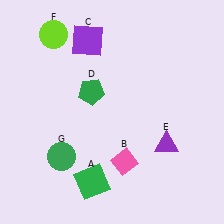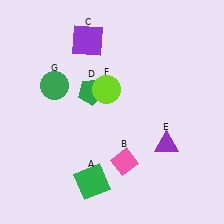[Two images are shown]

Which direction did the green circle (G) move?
The green circle (G) moved up.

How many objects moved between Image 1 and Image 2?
2 objects moved between the two images.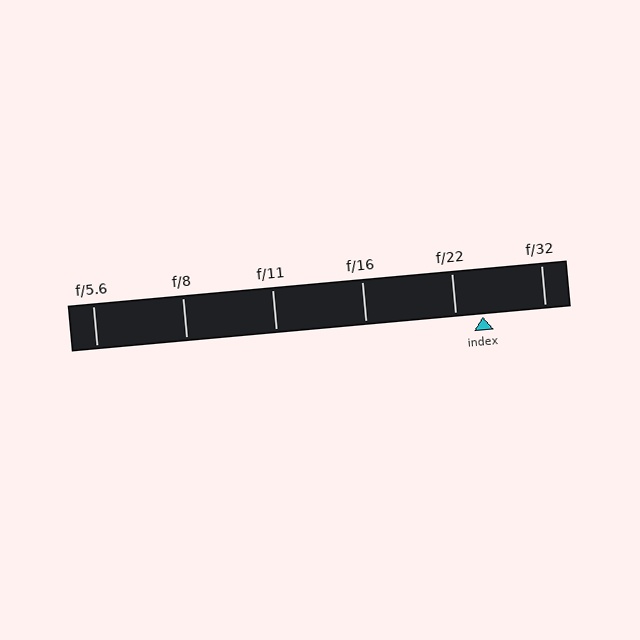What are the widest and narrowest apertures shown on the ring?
The widest aperture shown is f/5.6 and the narrowest is f/32.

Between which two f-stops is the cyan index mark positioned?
The index mark is between f/22 and f/32.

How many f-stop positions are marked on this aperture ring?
There are 6 f-stop positions marked.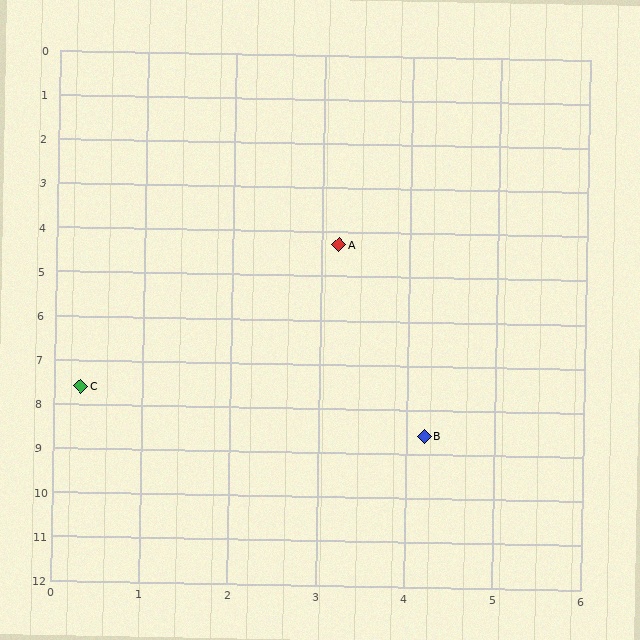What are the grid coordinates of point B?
Point B is at approximately (4.2, 8.6).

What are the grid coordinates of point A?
Point A is at approximately (3.2, 4.3).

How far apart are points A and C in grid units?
Points A and C are about 4.4 grid units apart.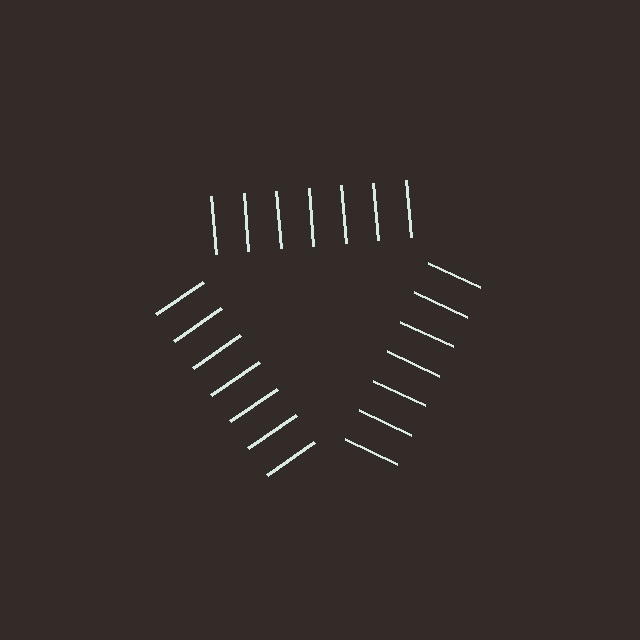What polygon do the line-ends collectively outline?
An illusory triangle — the line segments terminate on its edges but no continuous stroke is drawn.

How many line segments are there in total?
21 — 7 along each of the 3 edges.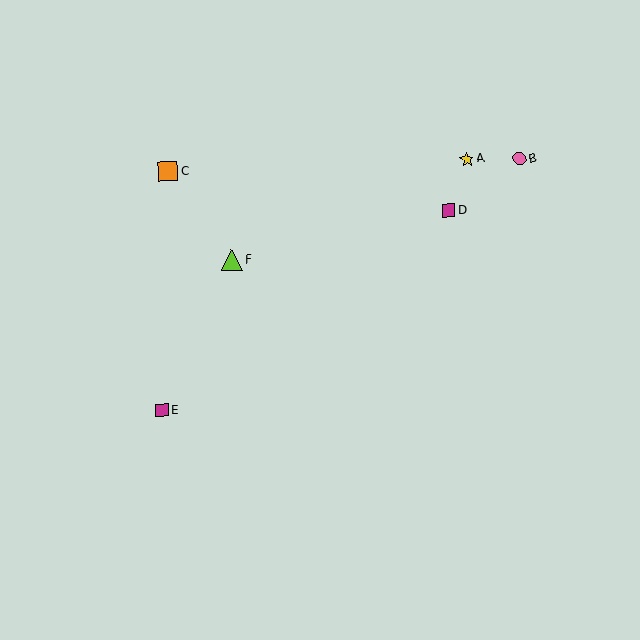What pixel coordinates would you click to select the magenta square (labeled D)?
Click at (449, 210) to select the magenta square D.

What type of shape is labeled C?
Shape C is an orange square.